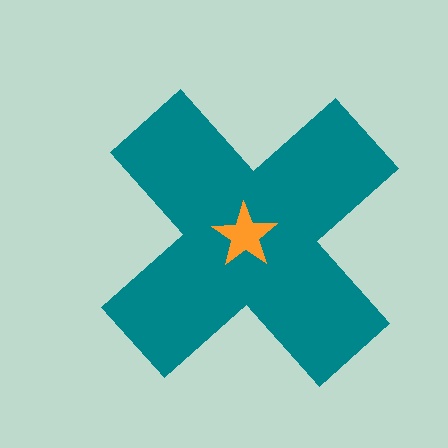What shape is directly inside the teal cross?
The orange star.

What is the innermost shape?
The orange star.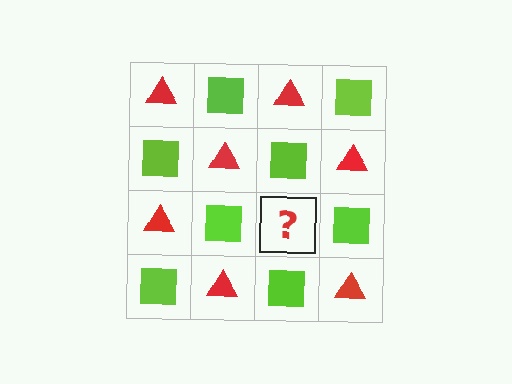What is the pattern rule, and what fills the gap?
The rule is that it alternates red triangle and lime square in a checkerboard pattern. The gap should be filled with a red triangle.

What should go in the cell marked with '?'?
The missing cell should contain a red triangle.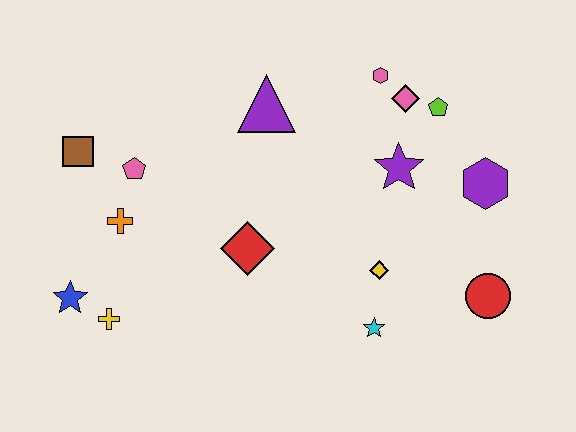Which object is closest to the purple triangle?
The pink hexagon is closest to the purple triangle.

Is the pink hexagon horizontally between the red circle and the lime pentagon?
No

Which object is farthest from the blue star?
The purple hexagon is farthest from the blue star.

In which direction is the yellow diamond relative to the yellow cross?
The yellow diamond is to the right of the yellow cross.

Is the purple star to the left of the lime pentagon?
Yes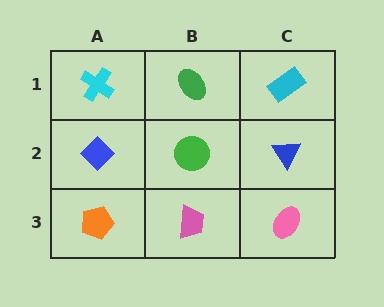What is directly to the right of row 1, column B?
A cyan rectangle.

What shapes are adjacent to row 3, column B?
A green circle (row 2, column B), an orange pentagon (row 3, column A), a pink ellipse (row 3, column C).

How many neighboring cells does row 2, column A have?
3.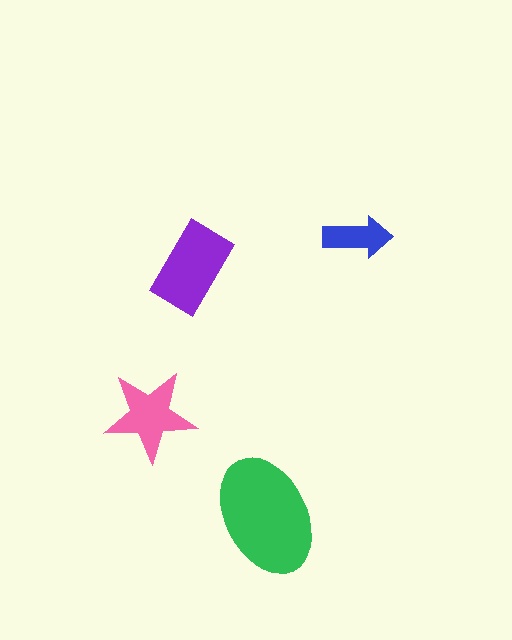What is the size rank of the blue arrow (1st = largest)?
4th.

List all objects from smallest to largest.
The blue arrow, the pink star, the purple rectangle, the green ellipse.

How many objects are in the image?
There are 4 objects in the image.